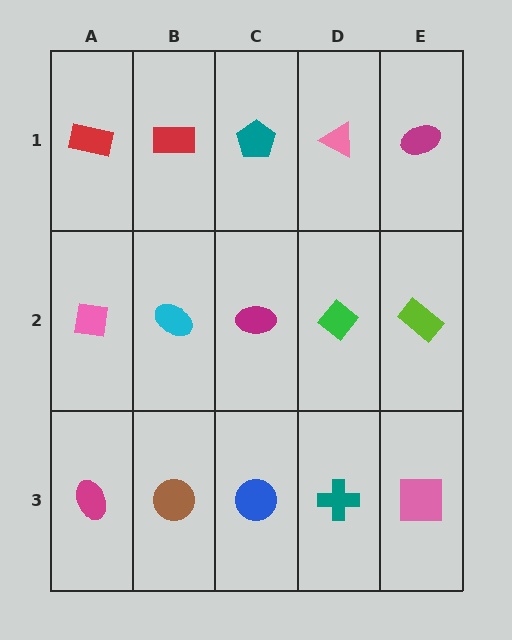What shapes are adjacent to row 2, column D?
A pink triangle (row 1, column D), a teal cross (row 3, column D), a magenta ellipse (row 2, column C), a lime rectangle (row 2, column E).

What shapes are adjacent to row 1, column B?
A cyan ellipse (row 2, column B), a red rectangle (row 1, column A), a teal pentagon (row 1, column C).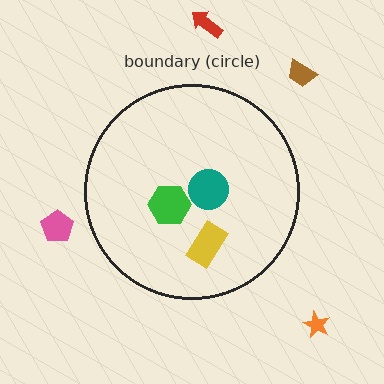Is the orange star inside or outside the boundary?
Outside.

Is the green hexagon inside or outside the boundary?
Inside.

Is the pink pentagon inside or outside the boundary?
Outside.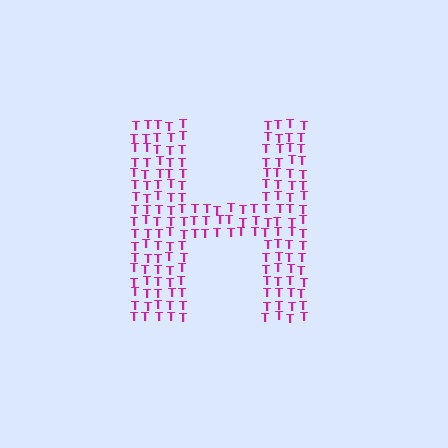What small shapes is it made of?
It is made of small letter T's.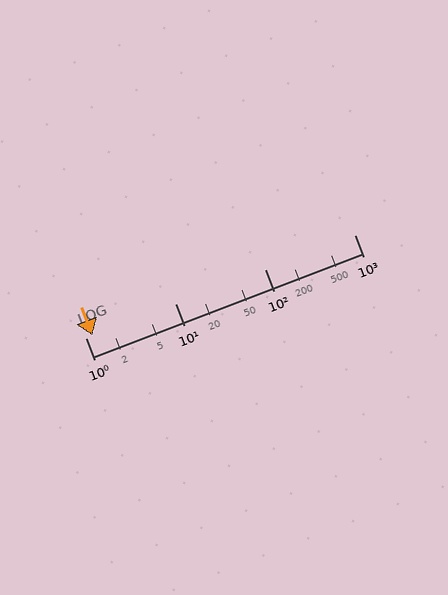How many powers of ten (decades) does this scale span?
The scale spans 3 decades, from 1 to 1000.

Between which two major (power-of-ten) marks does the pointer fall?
The pointer is between 1 and 10.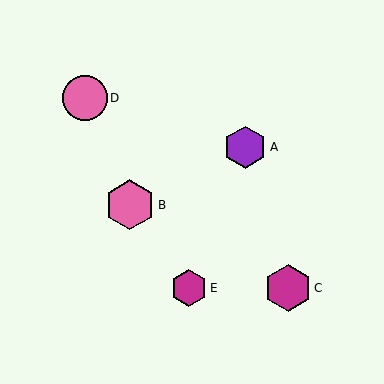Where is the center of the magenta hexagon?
The center of the magenta hexagon is at (288, 288).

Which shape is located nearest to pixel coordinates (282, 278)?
The magenta hexagon (labeled C) at (288, 288) is nearest to that location.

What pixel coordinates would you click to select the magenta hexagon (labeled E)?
Click at (189, 288) to select the magenta hexagon E.